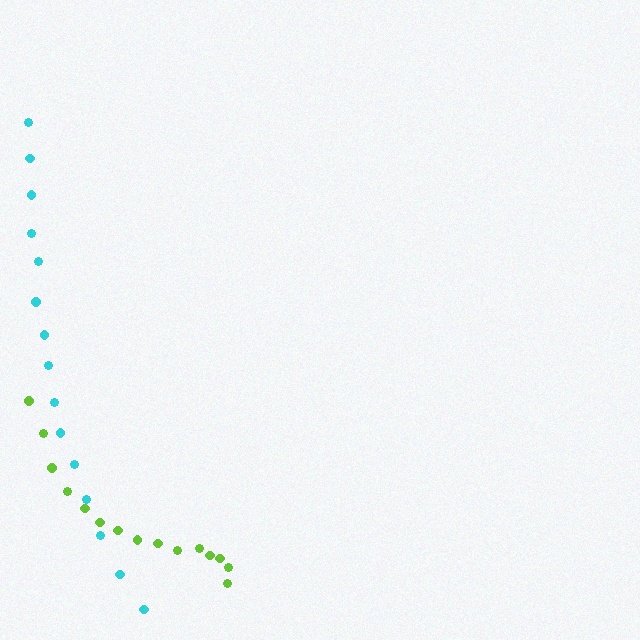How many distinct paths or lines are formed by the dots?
There are 2 distinct paths.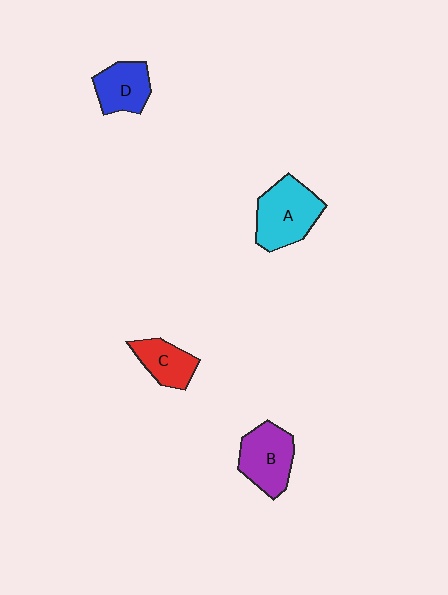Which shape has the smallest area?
Shape C (red).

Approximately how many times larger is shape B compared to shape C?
Approximately 1.4 times.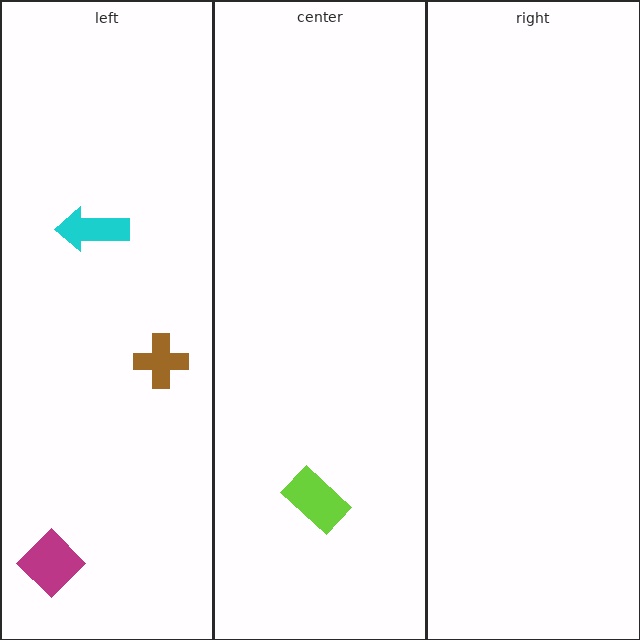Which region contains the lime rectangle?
The center region.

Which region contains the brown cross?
The left region.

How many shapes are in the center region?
1.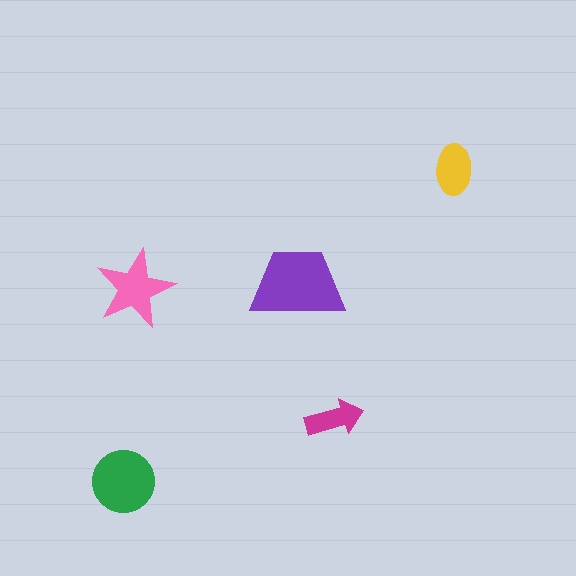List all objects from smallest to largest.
The magenta arrow, the yellow ellipse, the pink star, the green circle, the purple trapezoid.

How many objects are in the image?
There are 5 objects in the image.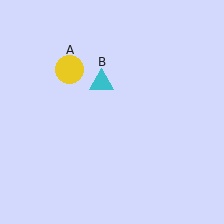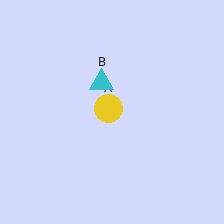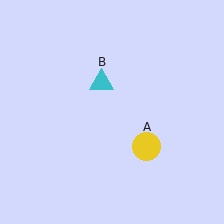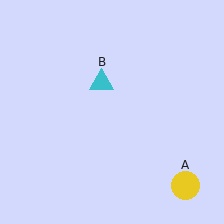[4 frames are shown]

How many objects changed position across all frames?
1 object changed position: yellow circle (object A).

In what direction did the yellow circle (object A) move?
The yellow circle (object A) moved down and to the right.